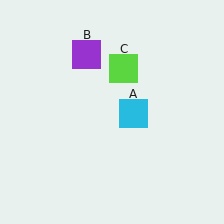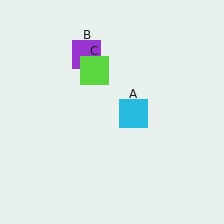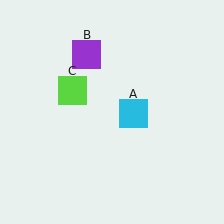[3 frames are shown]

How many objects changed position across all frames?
1 object changed position: lime square (object C).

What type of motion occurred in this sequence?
The lime square (object C) rotated counterclockwise around the center of the scene.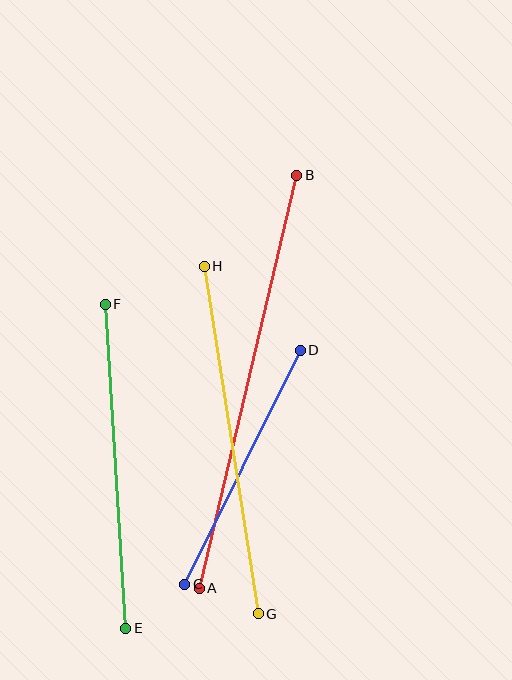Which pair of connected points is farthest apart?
Points A and B are farthest apart.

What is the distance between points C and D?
The distance is approximately 261 pixels.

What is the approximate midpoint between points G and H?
The midpoint is at approximately (231, 440) pixels.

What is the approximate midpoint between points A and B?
The midpoint is at approximately (248, 382) pixels.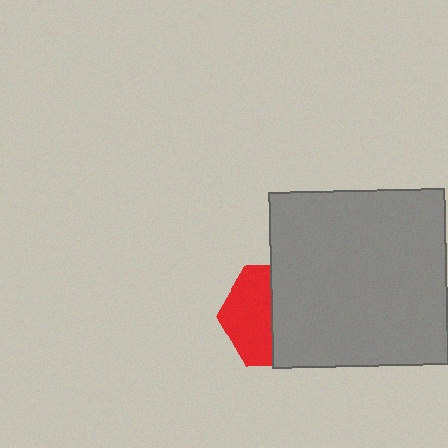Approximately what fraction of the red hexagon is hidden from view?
Roughly 53% of the red hexagon is hidden behind the gray square.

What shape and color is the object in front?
The object in front is a gray square.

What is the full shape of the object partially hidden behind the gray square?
The partially hidden object is a red hexagon.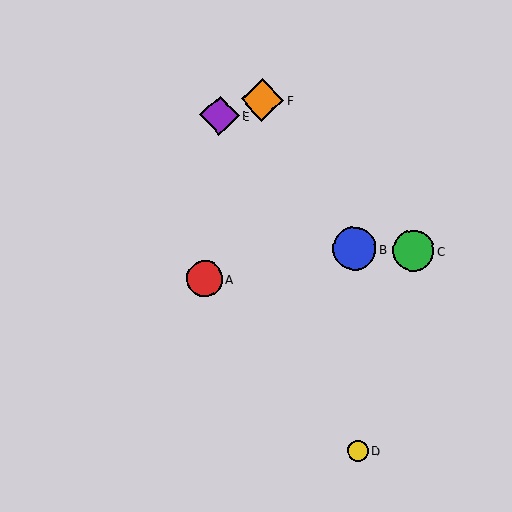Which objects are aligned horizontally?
Objects B, C are aligned horizontally.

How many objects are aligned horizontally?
2 objects (B, C) are aligned horizontally.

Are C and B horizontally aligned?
Yes, both are at y≈251.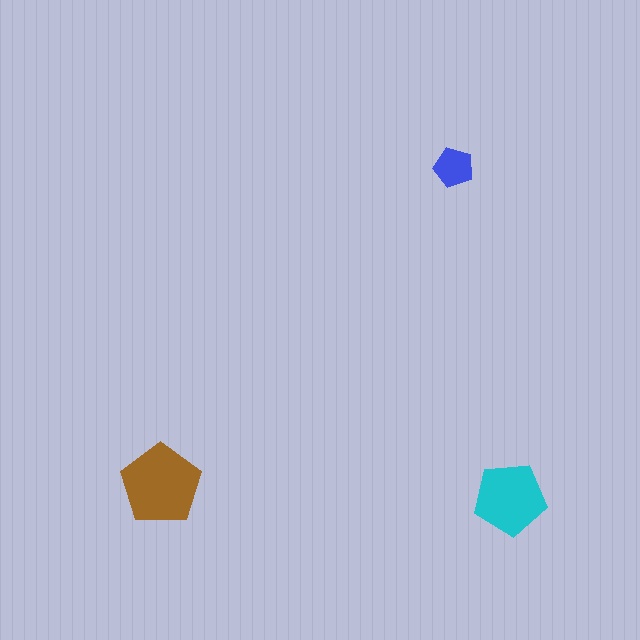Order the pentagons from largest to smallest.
the brown one, the cyan one, the blue one.